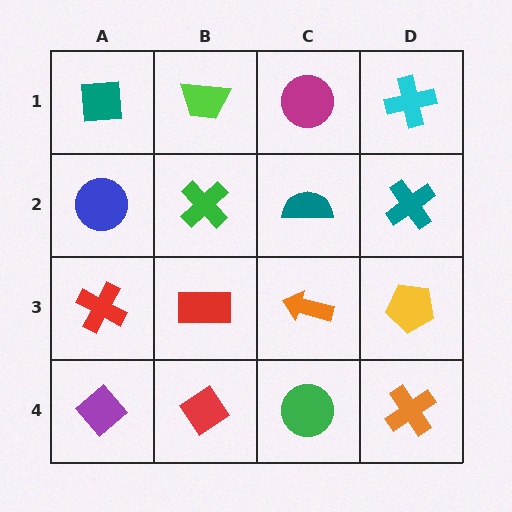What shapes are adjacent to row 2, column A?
A teal square (row 1, column A), a red cross (row 3, column A), a green cross (row 2, column B).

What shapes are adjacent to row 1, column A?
A blue circle (row 2, column A), a lime trapezoid (row 1, column B).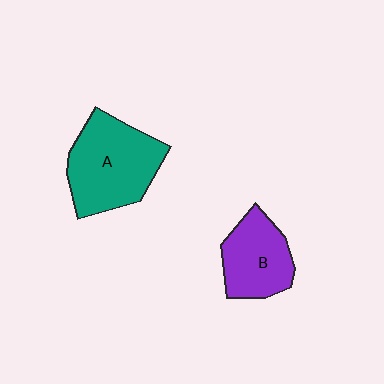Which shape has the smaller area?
Shape B (purple).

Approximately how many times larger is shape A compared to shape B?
Approximately 1.5 times.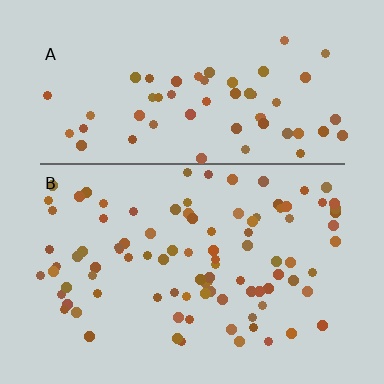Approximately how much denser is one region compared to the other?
Approximately 1.6× — region B over region A.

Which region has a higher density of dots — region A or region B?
B (the bottom).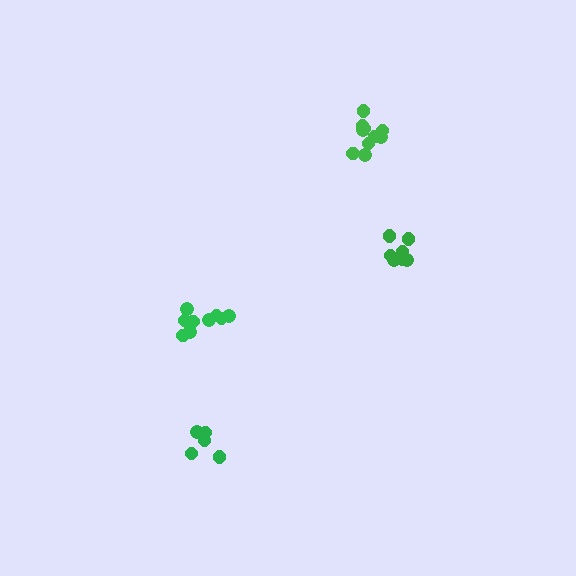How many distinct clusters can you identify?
There are 4 distinct clusters.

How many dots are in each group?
Group 1: 10 dots, Group 2: 5 dots, Group 3: 10 dots, Group 4: 7 dots (32 total).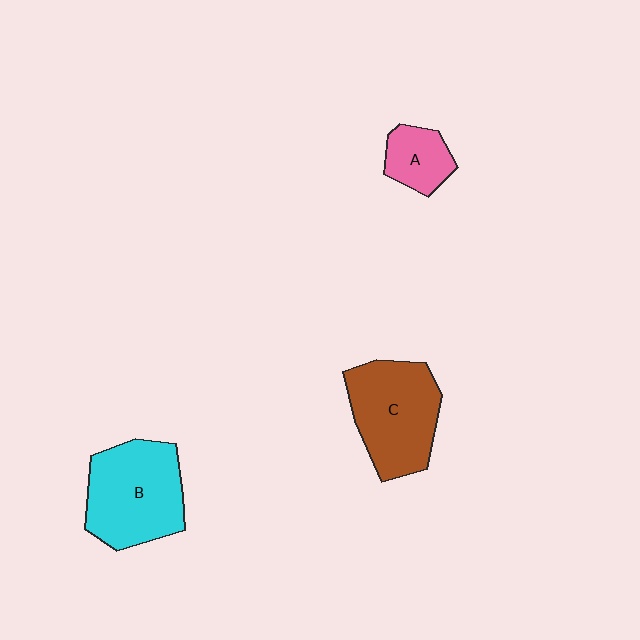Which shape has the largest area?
Shape B (cyan).